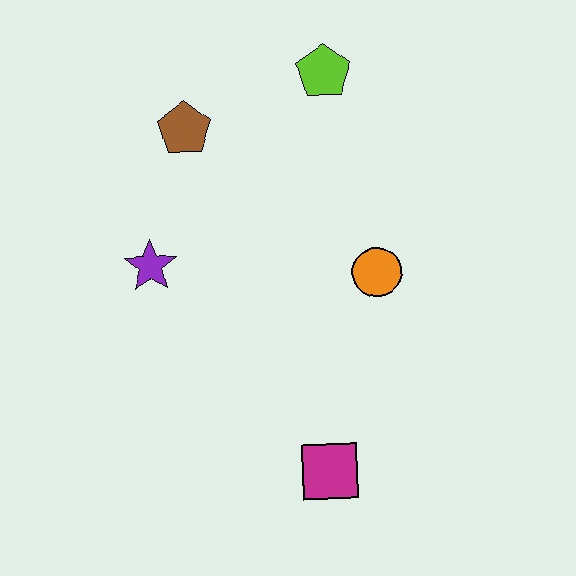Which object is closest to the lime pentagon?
The brown pentagon is closest to the lime pentagon.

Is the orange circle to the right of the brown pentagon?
Yes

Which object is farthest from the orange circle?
The brown pentagon is farthest from the orange circle.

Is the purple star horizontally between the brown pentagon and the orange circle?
No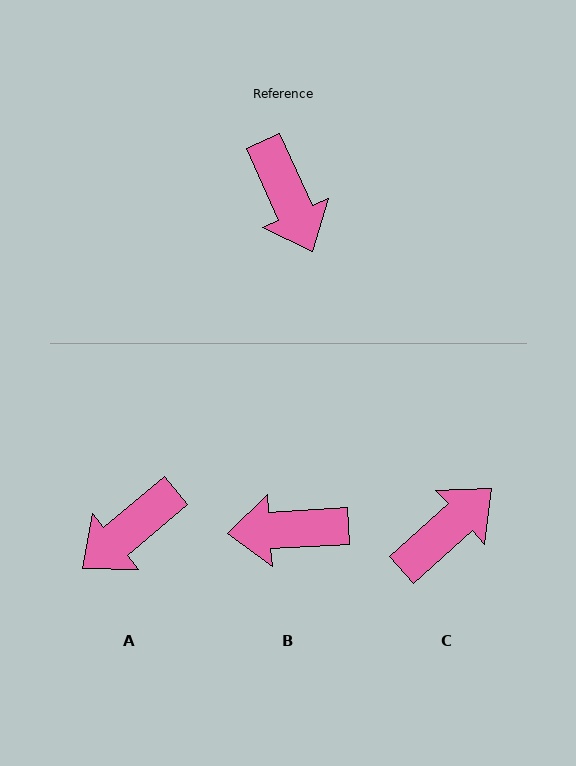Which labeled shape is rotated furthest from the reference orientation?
B, about 111 degrees away.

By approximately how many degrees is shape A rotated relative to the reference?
Approximately 74 degrees clockwise.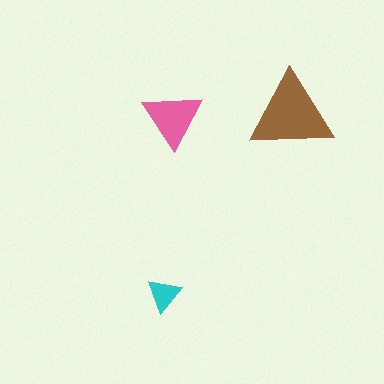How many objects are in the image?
There are 3 objects in the image.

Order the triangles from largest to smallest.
the brown one, the pink one, the cyan one.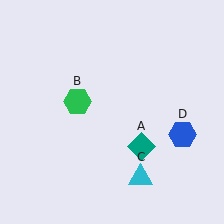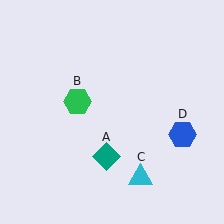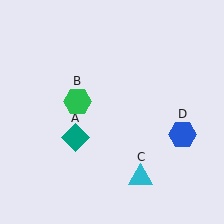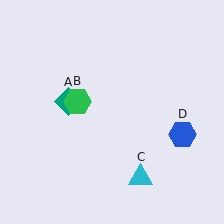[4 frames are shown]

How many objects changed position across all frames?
1 object changed position: teal diamond (object A).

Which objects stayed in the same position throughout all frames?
Green hexagon (object B) and cyan triangle (object C) and blue hexagon (object D) remained stationary.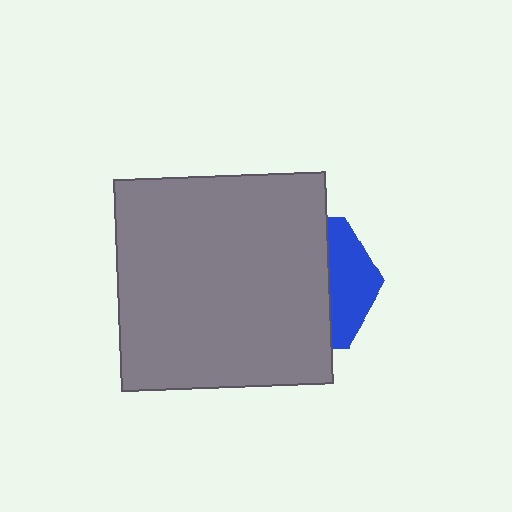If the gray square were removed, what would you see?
You would see the complete blue hexagon.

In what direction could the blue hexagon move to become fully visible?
The blue hexagon could move right. That would shift it out from behind the gray square entirely.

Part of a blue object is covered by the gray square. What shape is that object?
It is a hexagon.